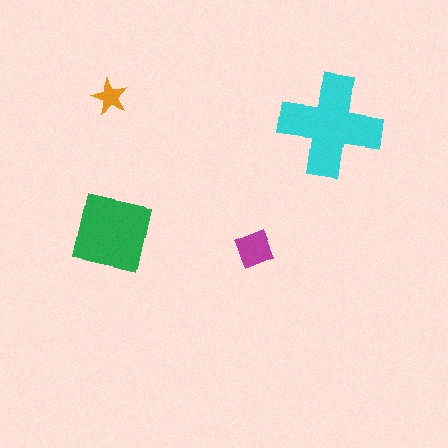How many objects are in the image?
There are 4 objects in the image.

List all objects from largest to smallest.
The cyan cross, the green square, the magenta square, the orange star.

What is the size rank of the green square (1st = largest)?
2nd.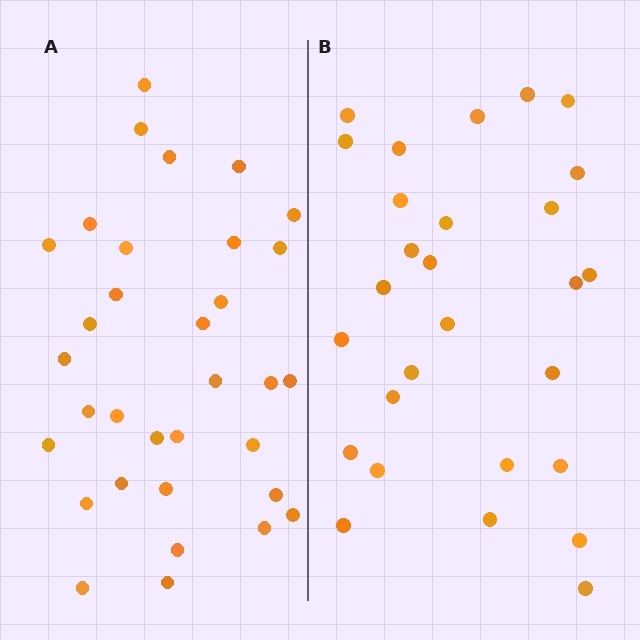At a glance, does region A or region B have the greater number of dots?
Region A (the left region) has more dots.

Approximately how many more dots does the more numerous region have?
Region A has about 5 more dots than region B.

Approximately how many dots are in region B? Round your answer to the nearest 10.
About 30 dots. (The exact count is 28, which rounds to 30.)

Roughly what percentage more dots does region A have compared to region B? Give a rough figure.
About 20% more.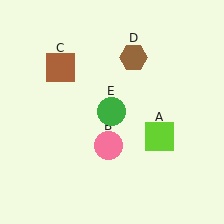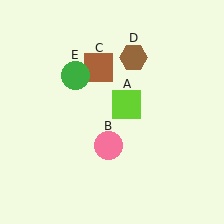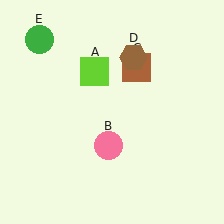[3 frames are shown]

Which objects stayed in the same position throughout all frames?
Pink circle (object B) and brown hexagon (object D) remained stationary.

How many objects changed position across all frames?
3 objects changed position: lime square (object A), brown square (object C), green circle (object E).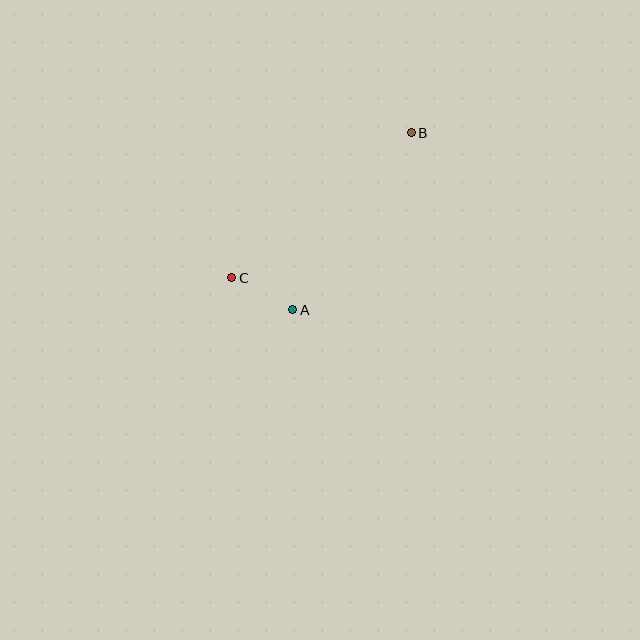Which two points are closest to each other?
Points A and C are closest to each other.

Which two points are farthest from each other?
Points B and C are farthest from each other.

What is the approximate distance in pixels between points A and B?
The distance between A and B is approximately 213 pixels.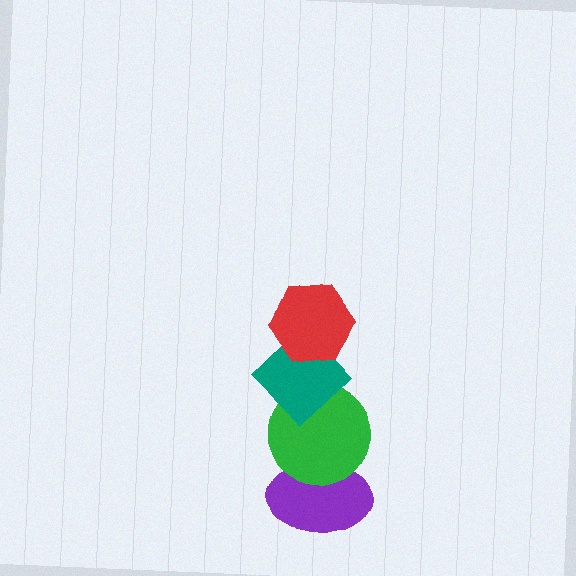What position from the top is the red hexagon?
The red hexagon is 1st from the top.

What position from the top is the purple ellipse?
The purple ellipse is 4th from the top.